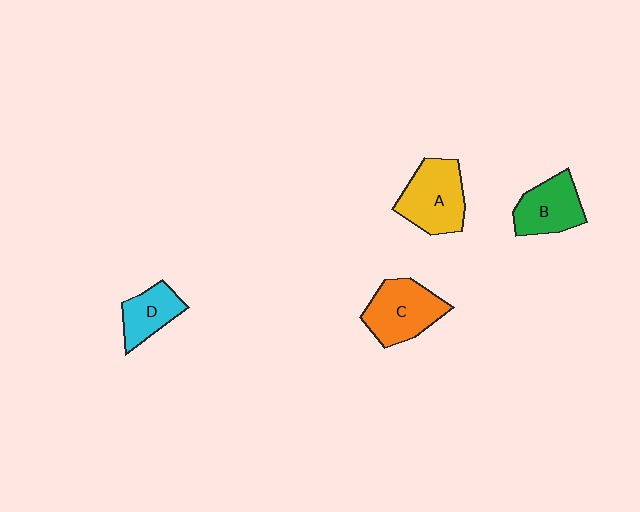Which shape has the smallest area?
Shape D (cyan).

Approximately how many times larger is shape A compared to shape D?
Approximately 1.6 times.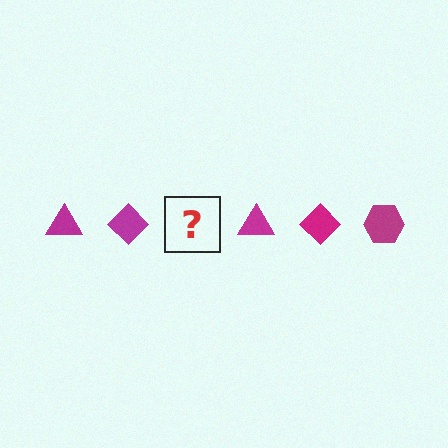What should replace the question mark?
The question mark should be replaced with a magenta hexagon.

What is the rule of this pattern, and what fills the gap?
The rule is that the pattern cycles through triangle, diamond, hexagon shapes in magenta. The gap should be filled with a magenta hexagon.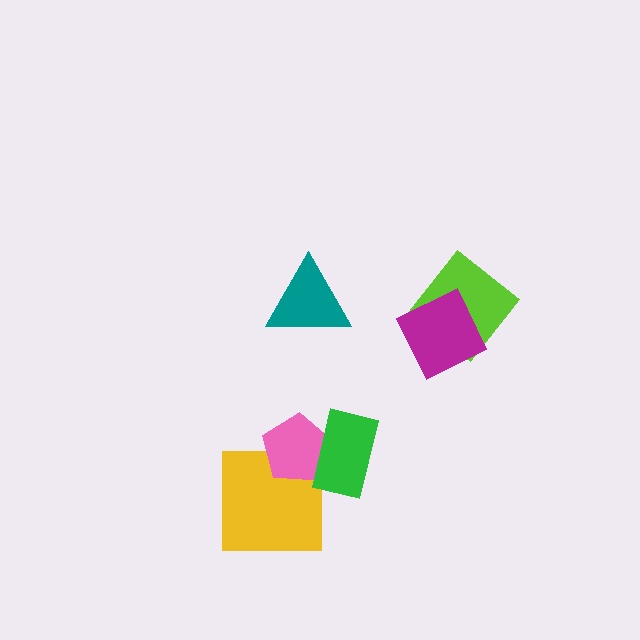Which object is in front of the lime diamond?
The magenta square is in front of the lime diamond.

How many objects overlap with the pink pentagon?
2 objects overlap with the pink pentagon.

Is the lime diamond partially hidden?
Yes, it is partially covered by another shape.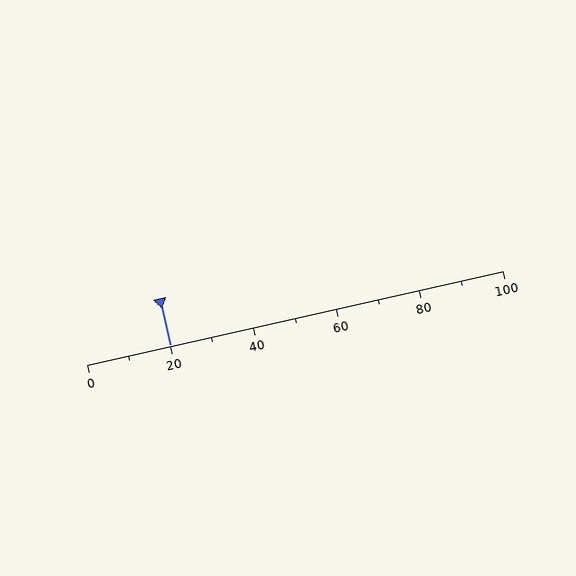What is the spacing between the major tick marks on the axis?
The major ticks are spaced 20 apart.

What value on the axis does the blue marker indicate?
The marker indicates approximately 20.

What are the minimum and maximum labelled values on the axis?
The axis runs from 0 to 100.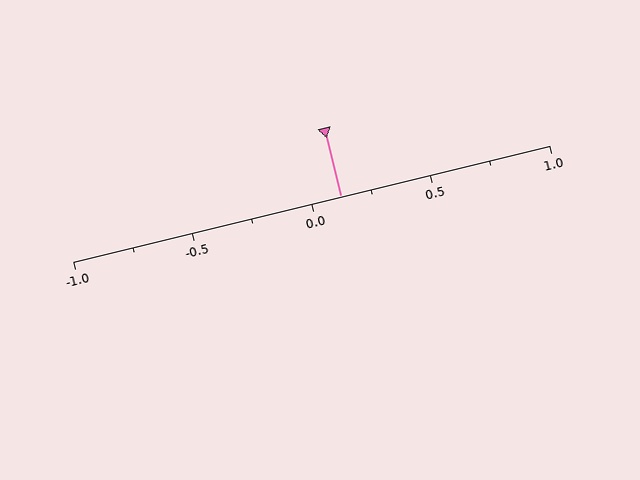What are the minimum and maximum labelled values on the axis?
The axis runs from -1.0 to 1.0.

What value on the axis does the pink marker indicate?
The marker indicates approximately 0.12.